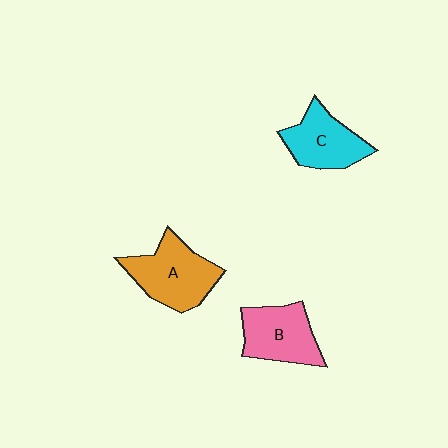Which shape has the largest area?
Shape A (orange).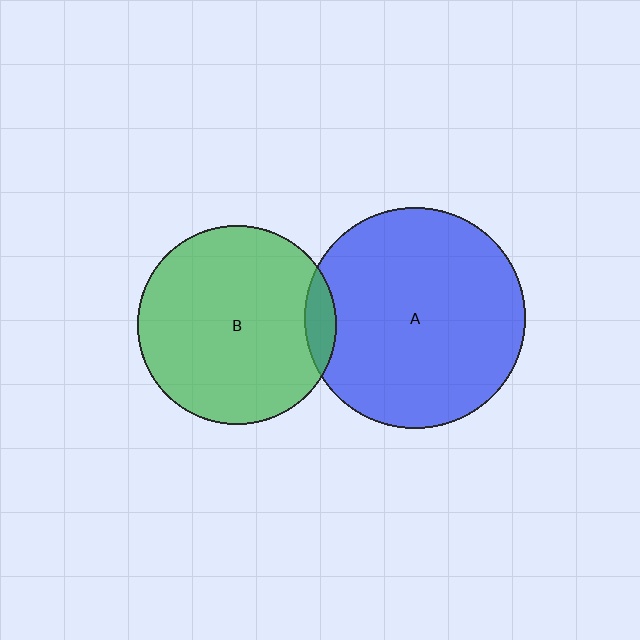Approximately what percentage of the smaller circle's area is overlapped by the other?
Approximately 10%.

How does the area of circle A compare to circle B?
Approximately 1.2 times.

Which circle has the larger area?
Circle A (blue).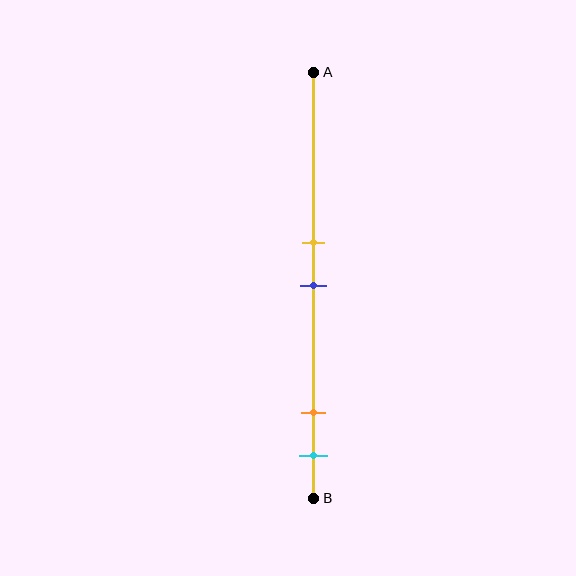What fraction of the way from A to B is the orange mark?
The orange mark is approximately 80% (0.8) of the way from A to B.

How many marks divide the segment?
There are 4 marks dividing the segment.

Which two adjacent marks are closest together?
The yellow and blue marks are the closest adjacent pair.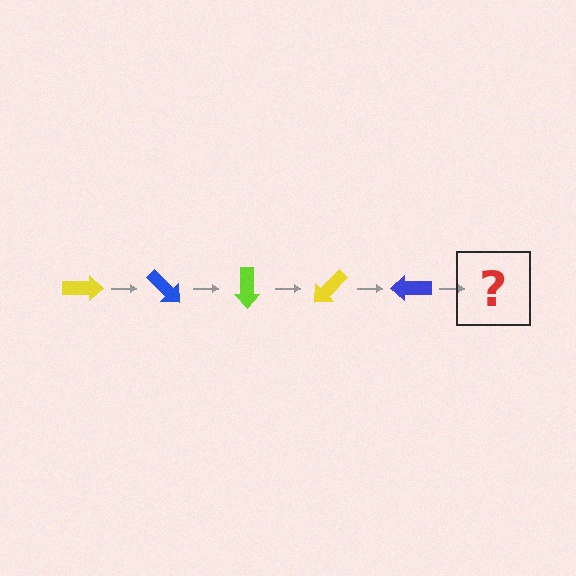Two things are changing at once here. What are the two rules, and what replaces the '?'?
The two rules are that it rotates 45 degrees each step and the color cycles through yellow, blue, and lime. The '?' should be a lime arrow, rotated 225 degrees from the start.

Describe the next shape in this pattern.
It should be a lime arrow, rotated 225 degrees from the start.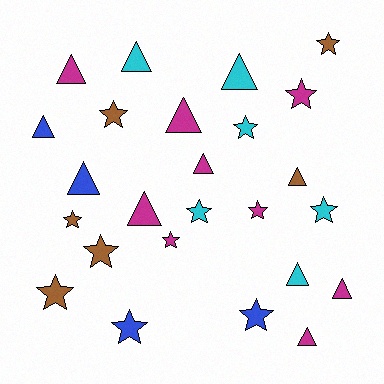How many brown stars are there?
There are 5 brown stars.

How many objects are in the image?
There are 25 objects.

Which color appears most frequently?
Magenta, with 9 objects.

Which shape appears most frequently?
Star, with 13 objects.